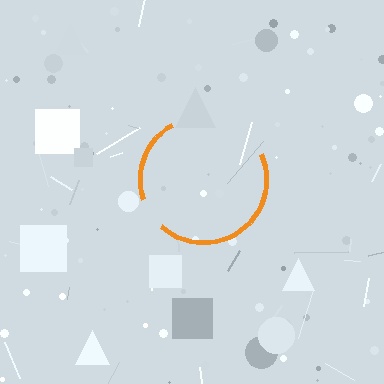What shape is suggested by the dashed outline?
The dashed outline suggests a circle.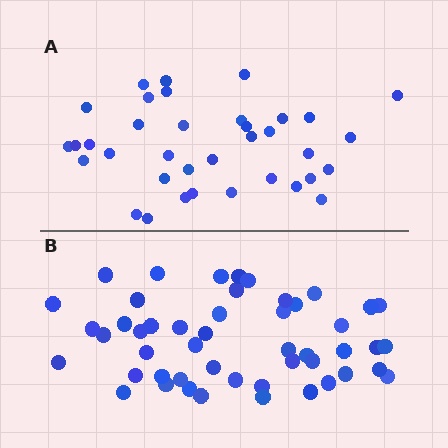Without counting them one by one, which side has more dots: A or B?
Region B (the bottom region) has more dots.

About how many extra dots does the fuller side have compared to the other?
Region B has approximately 15 more dots than region A.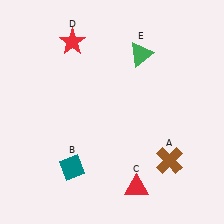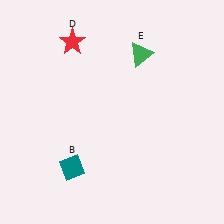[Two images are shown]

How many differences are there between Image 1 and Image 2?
There are 2 differences between the two images.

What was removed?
The red triangle (C), the brown cross (A) were removed in Image 2.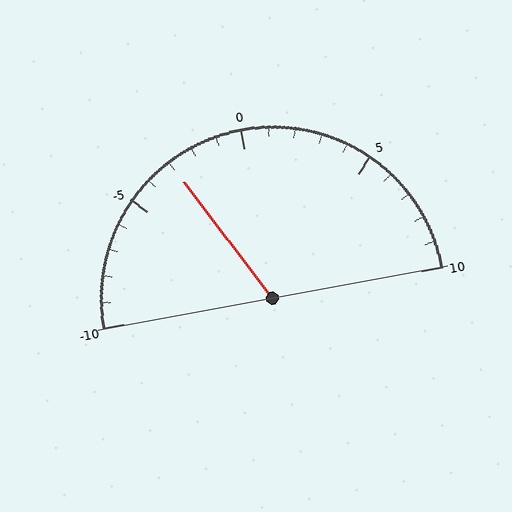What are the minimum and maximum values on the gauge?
The gauge ranges from -10 to 10.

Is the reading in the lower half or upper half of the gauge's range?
The reading is in the lower half of the range (-10 to 10).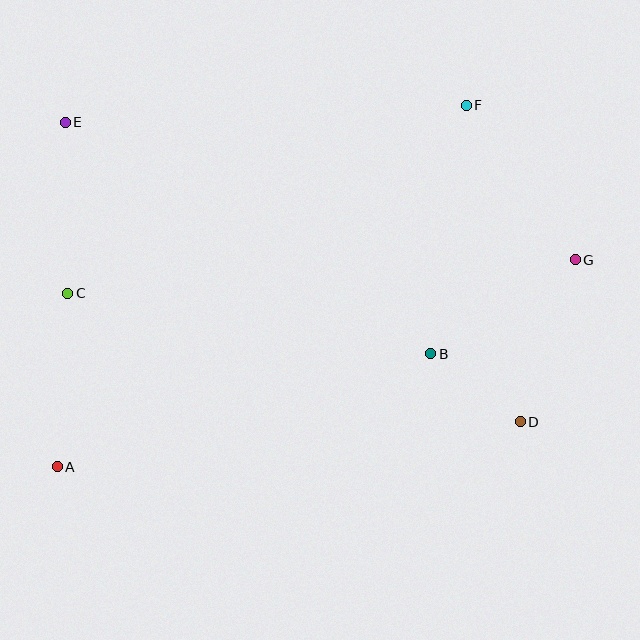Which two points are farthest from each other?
Points A and G are farthest from each other.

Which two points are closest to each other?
Points B and D are closest to each other.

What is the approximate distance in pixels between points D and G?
The distance between D and G is approximately 171 pixels.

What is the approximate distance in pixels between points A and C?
The distance between A and C is approximately 174 pixels.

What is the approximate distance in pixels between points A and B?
The distance between A and B is approximately 390 pixels.